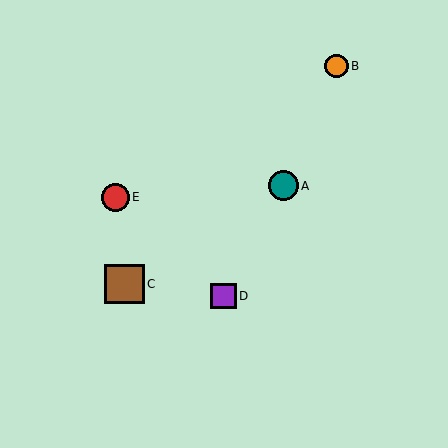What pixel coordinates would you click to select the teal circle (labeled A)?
Click at (283, 186) to select the teal circle A.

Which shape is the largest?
The brown square (labeled C) is the largest.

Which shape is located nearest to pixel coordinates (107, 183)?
The red circle (labeled E) at (115, 197) is nearest to that location.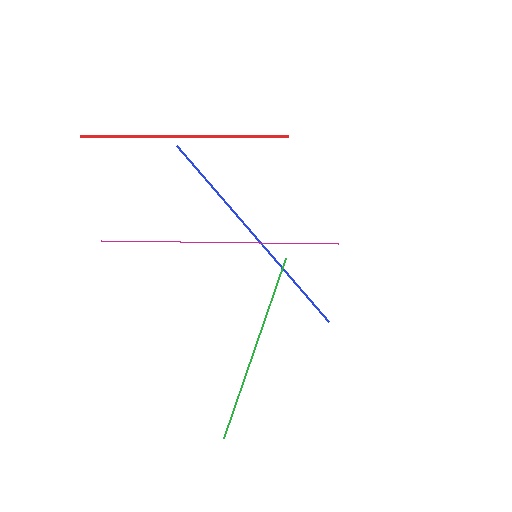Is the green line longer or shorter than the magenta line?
The magenta line is longer than the green line.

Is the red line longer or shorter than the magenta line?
The magenta line is longer than the red line.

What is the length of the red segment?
The red segment is approximately 208 pixels long.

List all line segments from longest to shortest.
From longest to shortest: magenta, blue, red, green.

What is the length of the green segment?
The green segment is approximately 190 pixels long.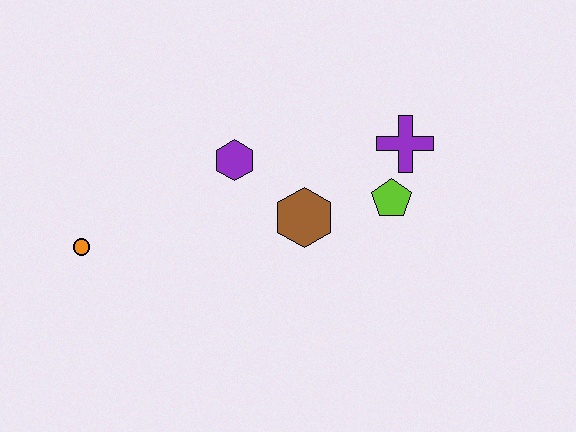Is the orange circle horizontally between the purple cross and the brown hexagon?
No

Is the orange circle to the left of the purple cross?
Yes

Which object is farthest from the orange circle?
The purple cross is farthest from the orange circle.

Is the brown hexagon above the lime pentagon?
No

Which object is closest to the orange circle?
The purple hexagon is closest to the orange circle.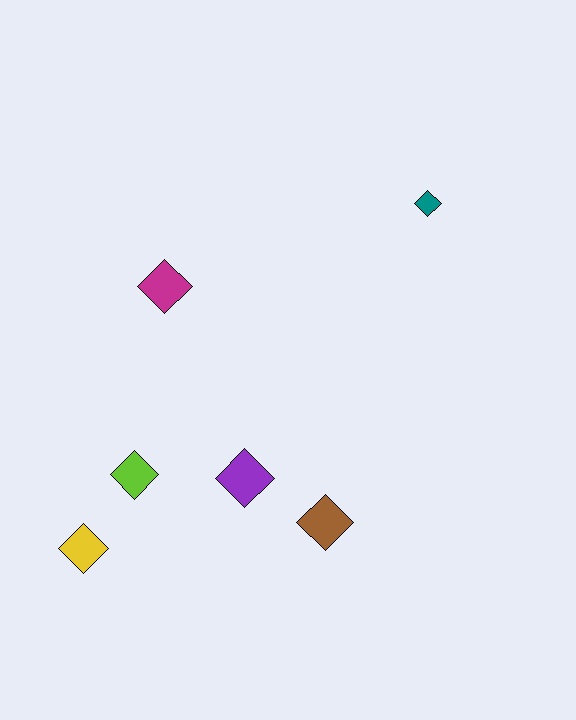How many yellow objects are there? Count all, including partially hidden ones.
There is 1 yellow object.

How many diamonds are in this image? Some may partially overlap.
There are 6 diamonds.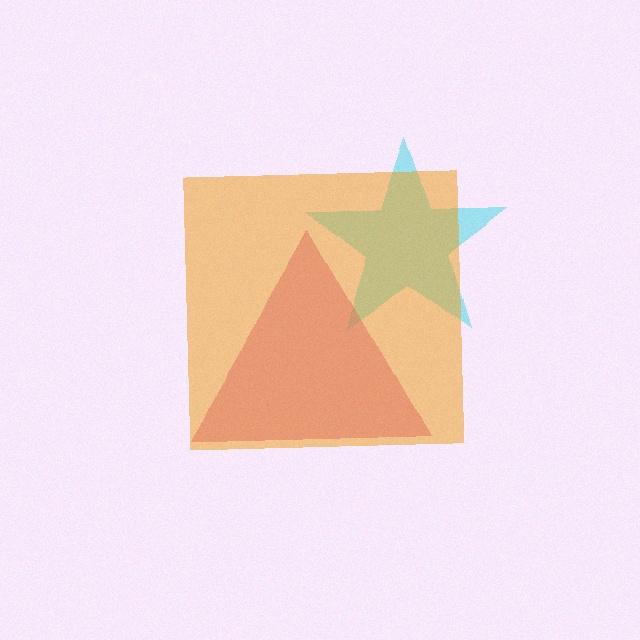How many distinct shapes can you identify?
There are 3 distinct shapes: a cyan star, a magenta triangle, an orange square.